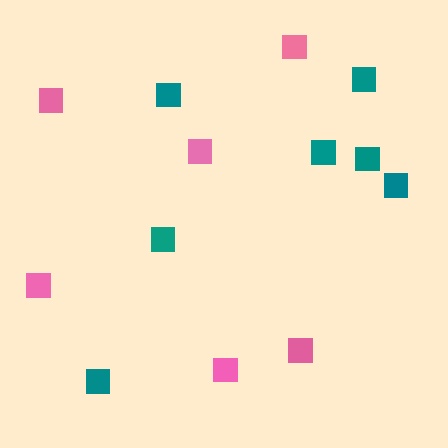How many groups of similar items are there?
There are 2 groups: one group of teal squares (7) and one group of pink squares (6).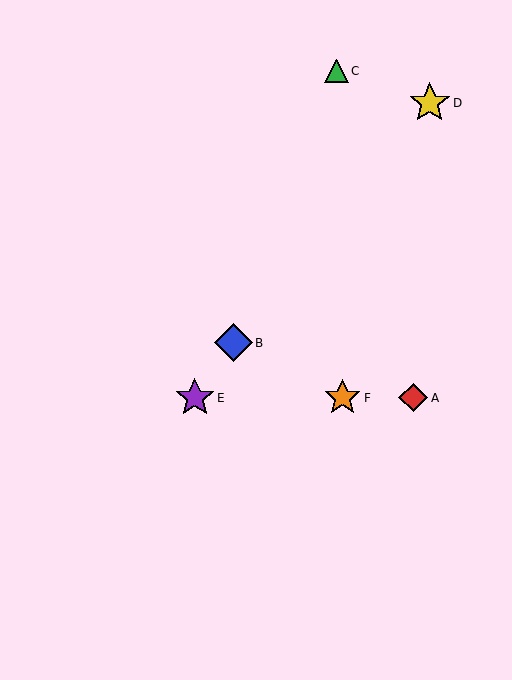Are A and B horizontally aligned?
No, A is at y≈398 and B is at y≈343.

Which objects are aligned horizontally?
Objects A, E, F are aligned horizontally.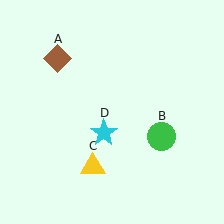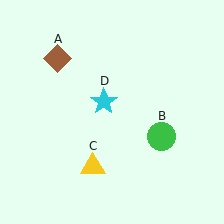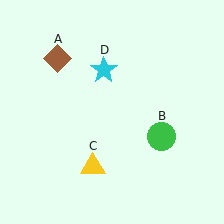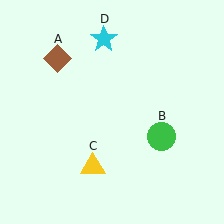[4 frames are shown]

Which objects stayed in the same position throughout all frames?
Brown diamond (object A) and green circle (object B) and yellow triangle (object C) remained stationary.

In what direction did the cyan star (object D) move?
The cyan star (object D) moved up.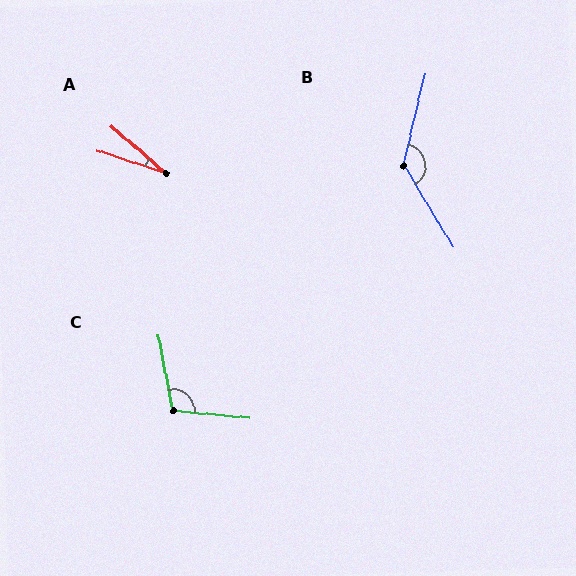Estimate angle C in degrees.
Approximately 107 degrees.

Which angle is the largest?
B, at approximately 136 degrees.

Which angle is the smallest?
A, at approximately 23 degrees.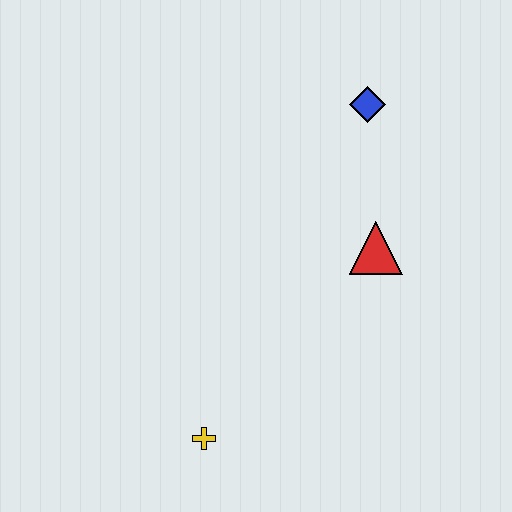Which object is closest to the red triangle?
The blue diamond is closest to the red triangle.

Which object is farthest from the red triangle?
The yellow cross is farthest from the red triangle.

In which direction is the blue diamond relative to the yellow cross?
The blue diamond is above the yellow cross.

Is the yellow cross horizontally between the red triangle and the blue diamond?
No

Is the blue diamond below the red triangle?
No